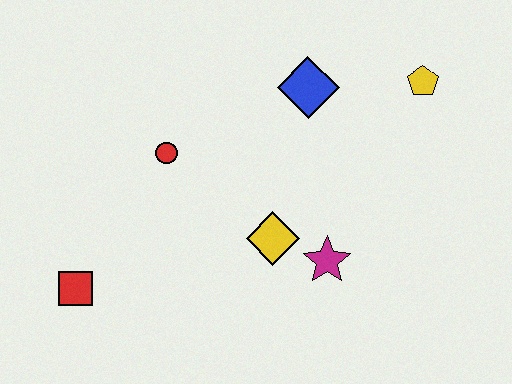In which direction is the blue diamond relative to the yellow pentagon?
The blue diamond is to the left of the yellow pentagon.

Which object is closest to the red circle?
The yellow diamond is closest to the red circle.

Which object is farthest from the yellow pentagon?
The red square is farthest from the yellow pentagon.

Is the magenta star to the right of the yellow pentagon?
No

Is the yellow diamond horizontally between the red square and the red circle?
No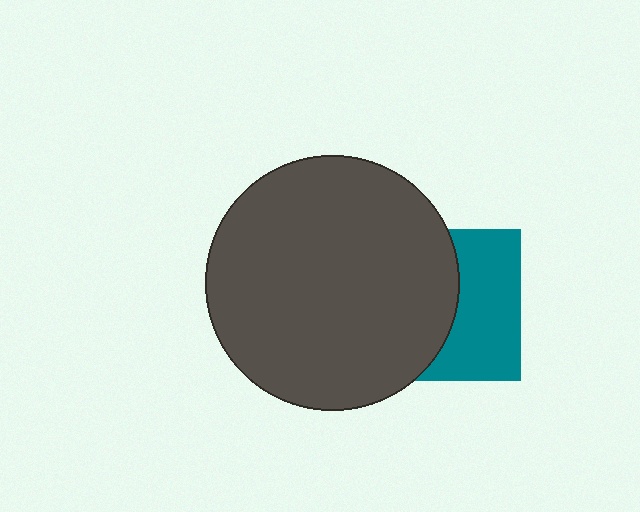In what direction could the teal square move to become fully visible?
The teal square could move right. That would shift it out from behind the dark gray circle entirely.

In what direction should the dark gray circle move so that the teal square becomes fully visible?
The dark gray circle should move left. That is the shortest direction to clear the overlap and leave the teal square fully visible.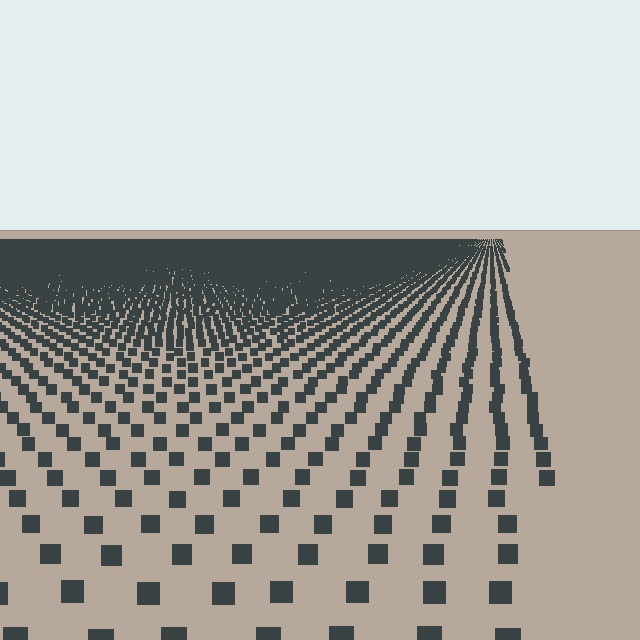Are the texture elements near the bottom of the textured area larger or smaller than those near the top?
Larger. Near the bottom, elements are closer to the viewer and appear at a bigger on-screen size.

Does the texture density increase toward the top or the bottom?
Density increases toward the top.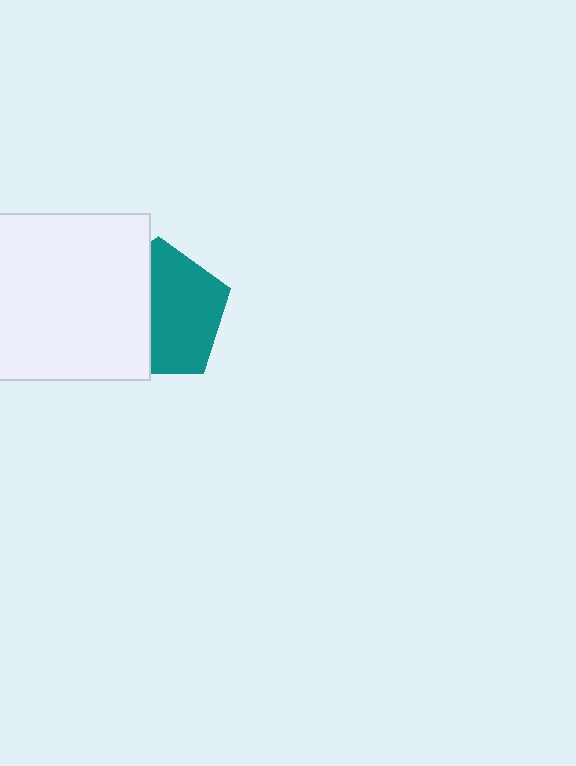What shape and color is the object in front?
The object in front is a white square.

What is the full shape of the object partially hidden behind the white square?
The partially hidden object is a teal pentagon.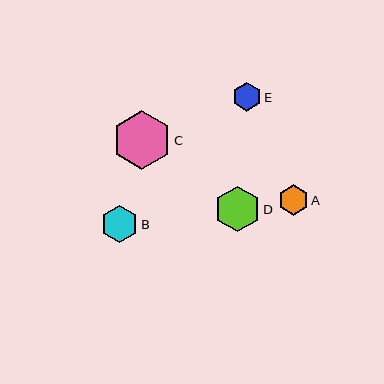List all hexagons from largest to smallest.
From largest to smallest: C, D, B, A, E.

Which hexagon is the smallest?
Hexagon E is the smallest with a size of approximately 29 pixels.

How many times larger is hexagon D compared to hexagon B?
Hexagon D is approximately 1.2 times the size of hexagon B.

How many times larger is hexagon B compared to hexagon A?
Hexagon B is approximately 1.2 times the size of hexagon A.